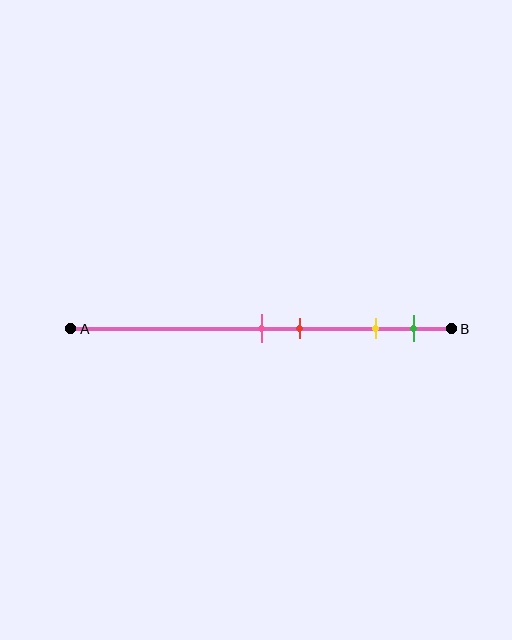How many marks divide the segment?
There are 4 marks dividing the segment.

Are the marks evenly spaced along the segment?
No, the marks are not evenly spaced.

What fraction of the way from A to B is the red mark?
The red mark is approximately 60% (0.6) of the way from A to B.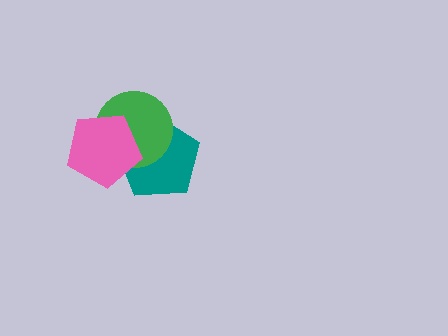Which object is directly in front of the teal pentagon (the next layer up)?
The green circle is directly in front of the teal pentagon.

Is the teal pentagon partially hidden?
Yes, it is partially covered by another shape.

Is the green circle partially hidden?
Yes, it is partially covered by another shape.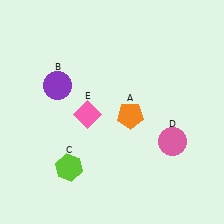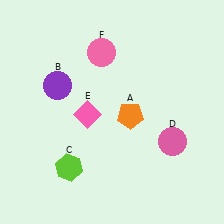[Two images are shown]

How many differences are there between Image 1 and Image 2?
There is 1 difference between the two images.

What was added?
A pink circle (F) was added in Image 2.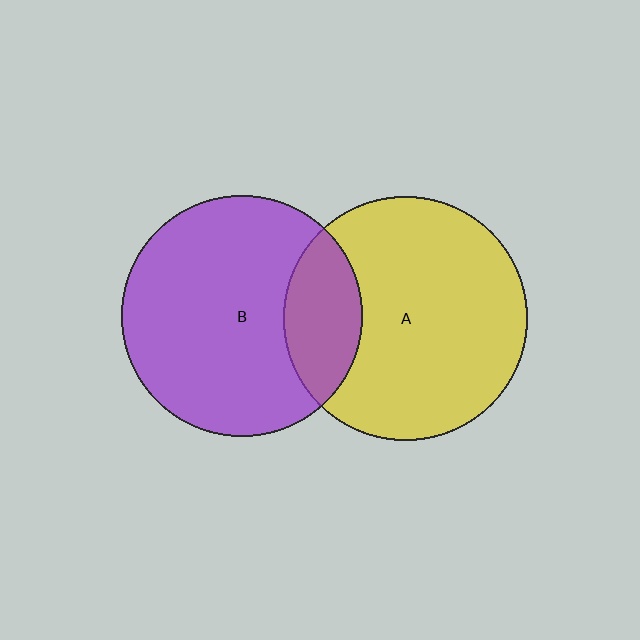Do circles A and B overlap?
Yes.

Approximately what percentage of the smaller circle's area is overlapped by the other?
Approximately 20%.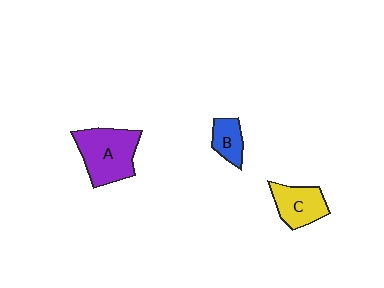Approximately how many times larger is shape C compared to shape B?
Approximately 1.5 times.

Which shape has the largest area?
Shape A (purple).